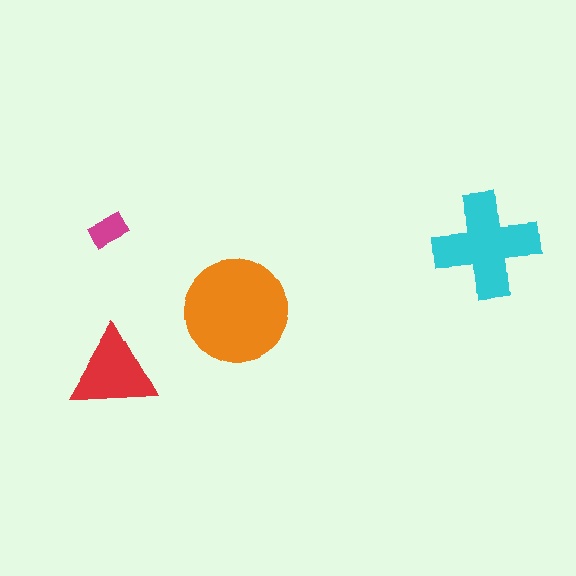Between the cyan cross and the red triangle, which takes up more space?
The cyan cross.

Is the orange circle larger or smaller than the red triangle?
Larger.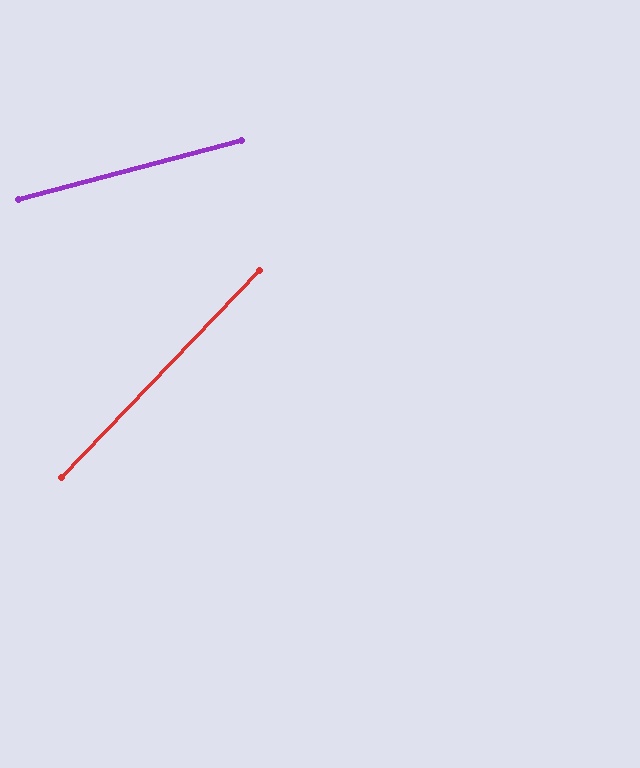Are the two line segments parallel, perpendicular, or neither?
Neither parallel nor perpendicular — they differ by about 31°.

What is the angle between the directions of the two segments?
Approximately 31 degrees.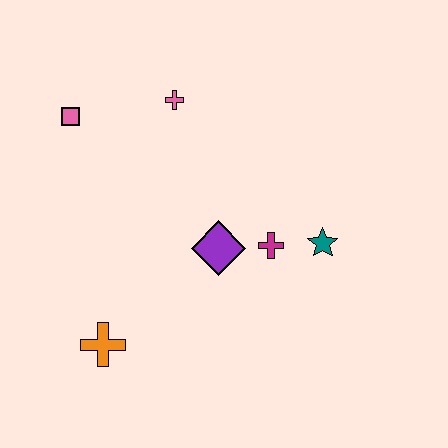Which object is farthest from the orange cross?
The pink cross is farthest from the orange cross.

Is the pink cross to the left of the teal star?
Yes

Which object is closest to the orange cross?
The purple diamond is closest to the orange cross.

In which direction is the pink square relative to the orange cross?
The pink square is above the orange cross.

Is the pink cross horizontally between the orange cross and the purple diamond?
Yes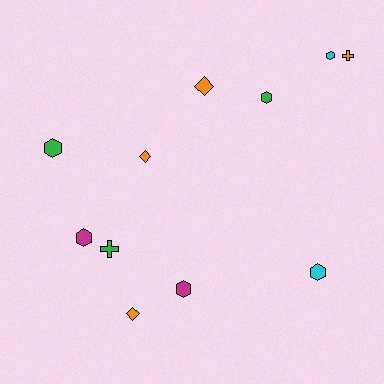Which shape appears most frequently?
Hexagon, with 6 objects.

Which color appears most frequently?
Orange, with 4 objects.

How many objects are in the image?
There are 11 objects.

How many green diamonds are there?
There are no green diamonds.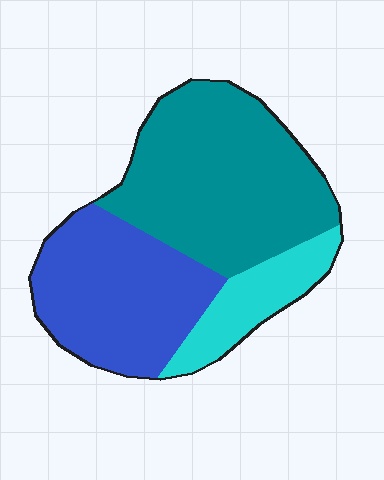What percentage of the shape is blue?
Blue takes up about three eighths (3/8) of the shape.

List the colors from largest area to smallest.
From largest to smallest: teal, blue, cyan.